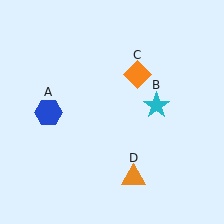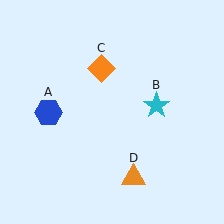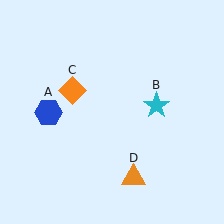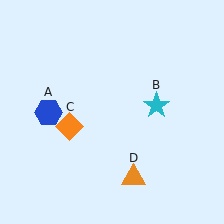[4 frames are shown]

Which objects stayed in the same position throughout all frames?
Blue hexagon (object A) and cyan star (object B) and orange triangle (object D) remained stationary.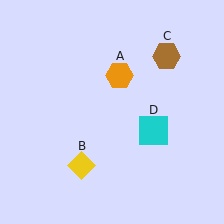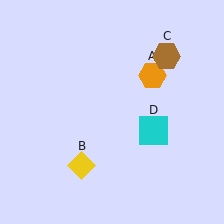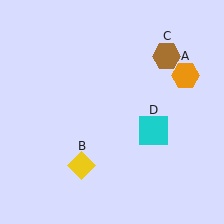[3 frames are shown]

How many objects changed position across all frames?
1 object changed position: orange hexagon (object A).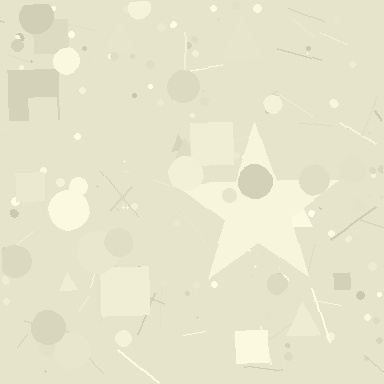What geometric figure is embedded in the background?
A star is embedded in the background.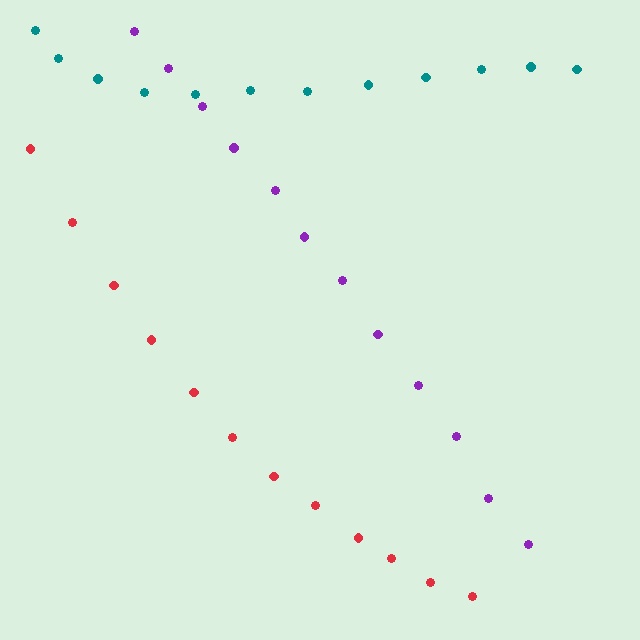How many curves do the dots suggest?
There are 3 distinct paths.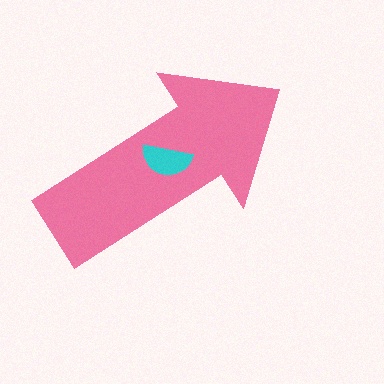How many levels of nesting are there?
2.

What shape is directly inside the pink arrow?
The cyan semicircle.